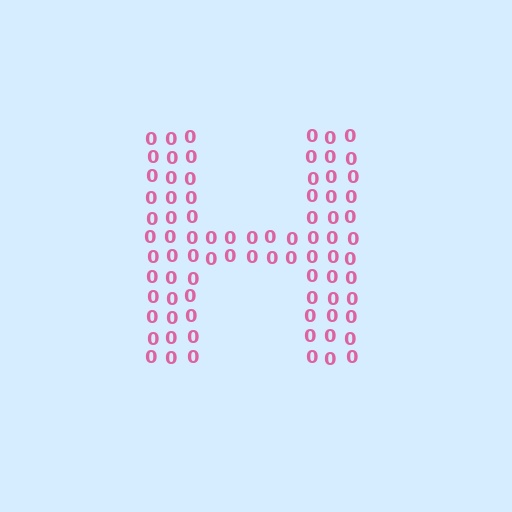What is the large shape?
The large shape is the letter H.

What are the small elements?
The small elements are digit 0's.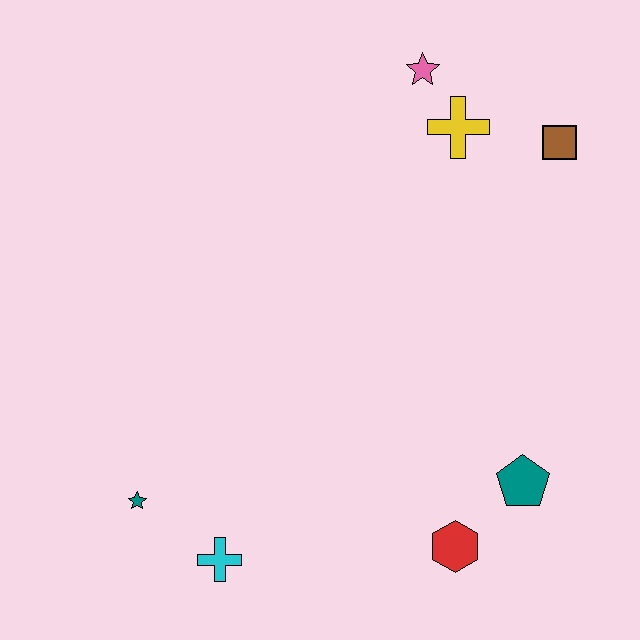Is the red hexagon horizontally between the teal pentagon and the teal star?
Yes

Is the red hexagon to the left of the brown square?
Yes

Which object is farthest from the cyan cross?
The brown square is farthest from the cyan cross.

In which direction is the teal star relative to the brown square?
The teal star is to the left of the brown square.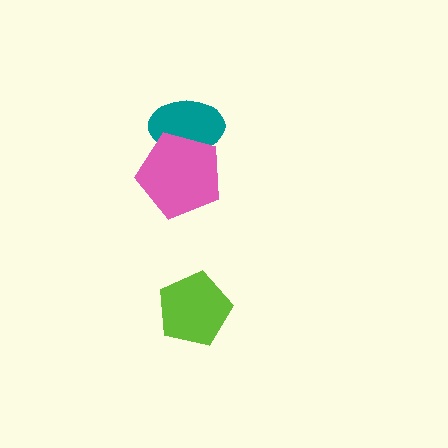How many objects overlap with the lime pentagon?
0 objects overlap with the lime pentagon.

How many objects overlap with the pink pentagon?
1 object overlaps with the pink pentagon.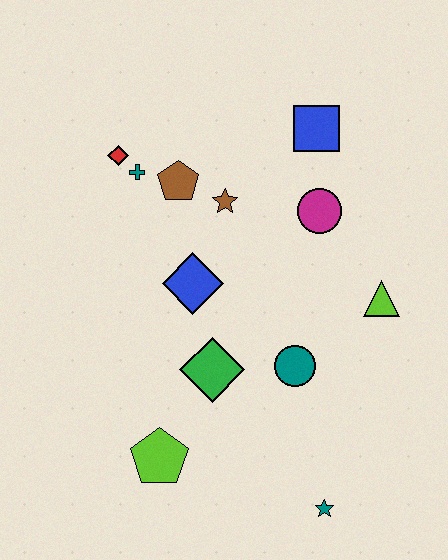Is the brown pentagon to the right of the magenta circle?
No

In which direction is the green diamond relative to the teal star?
The green diamond is above the teal star.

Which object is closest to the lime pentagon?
The green diamond is closest to the lime pentagon.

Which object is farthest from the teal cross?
The teal star is farthest from the teal cross.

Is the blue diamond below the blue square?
Yes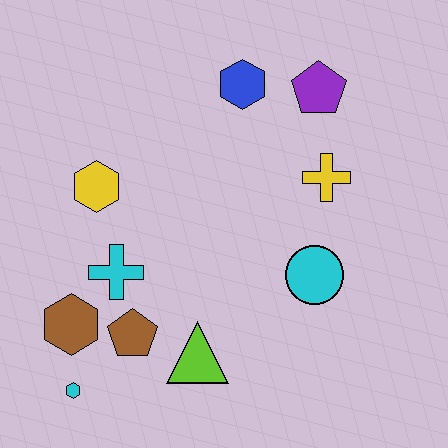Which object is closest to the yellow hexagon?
The cyan cross is closest to the yellow hexagon.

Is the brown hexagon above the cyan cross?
No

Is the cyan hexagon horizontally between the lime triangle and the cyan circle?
No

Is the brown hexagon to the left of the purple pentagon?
Yes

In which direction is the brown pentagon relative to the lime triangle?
The brown pentagon is to the left of the lime triangle.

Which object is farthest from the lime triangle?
The purple pentagon is farthest from the lime triangle.